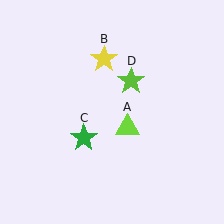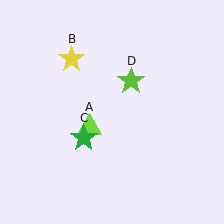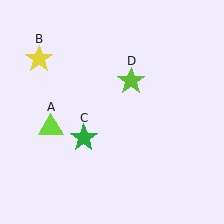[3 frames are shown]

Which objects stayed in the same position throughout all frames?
Green star (object C) and lime star (object D) remained stationary.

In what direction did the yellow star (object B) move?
The yellow star (object B) moved left.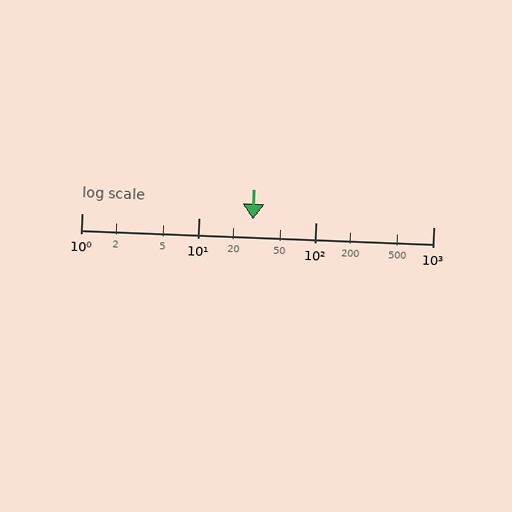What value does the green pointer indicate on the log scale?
The pointer indicates approximately 29.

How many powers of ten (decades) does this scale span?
The scale spans 3 decades, from 1 to 1000.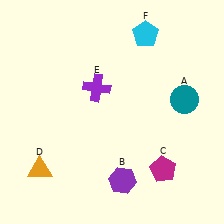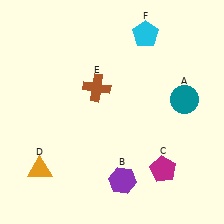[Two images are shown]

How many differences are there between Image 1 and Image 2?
There is 1 difference between the two images.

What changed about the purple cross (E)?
In Image 1, E is purple. In Image 2, it changed to brown.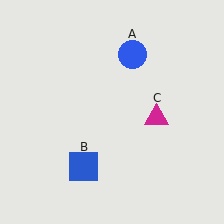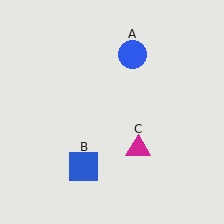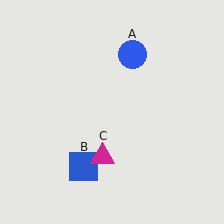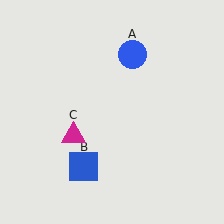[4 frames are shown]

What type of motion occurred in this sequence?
The magenta triangle (object C) rotated clockwise around the center of the scene.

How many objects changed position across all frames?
1 object changed position: magenta triangle (object C).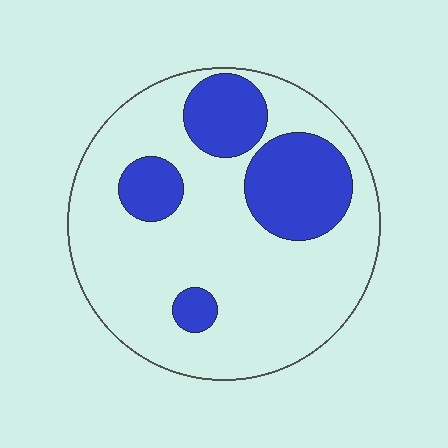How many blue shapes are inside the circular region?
4.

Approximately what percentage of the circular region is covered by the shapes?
Approximately 25%.